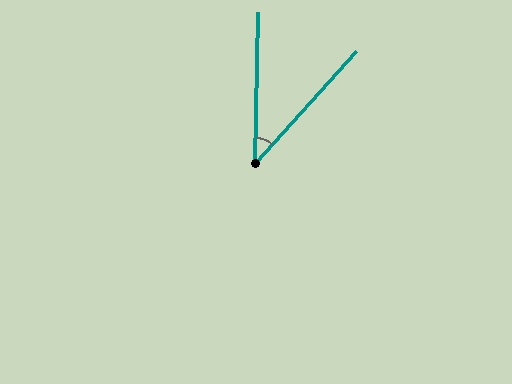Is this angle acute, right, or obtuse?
It is acute.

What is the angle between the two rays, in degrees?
Approximately 41 degrees.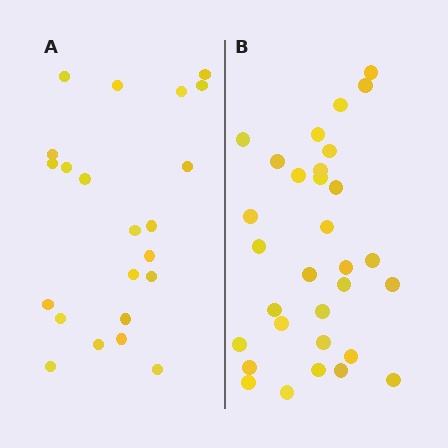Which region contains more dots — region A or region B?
Region B (the right region) has more dots.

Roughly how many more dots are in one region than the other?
Region B has roughly 8 or so more dots than region A.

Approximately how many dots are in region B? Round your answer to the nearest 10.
About 30 dots. (The exact count is 31, which rounds to 30.)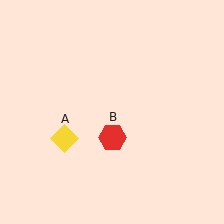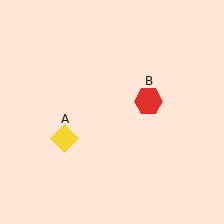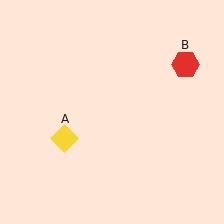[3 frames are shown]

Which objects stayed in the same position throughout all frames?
Yellow diamond (object A) remained stationary.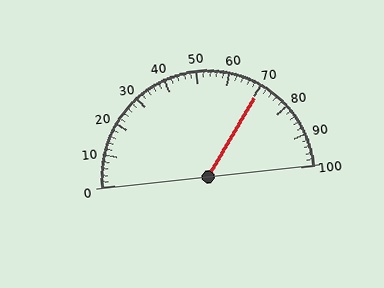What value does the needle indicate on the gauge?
The needle indicates approximately 70.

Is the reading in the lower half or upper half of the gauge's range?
The reading is in the upper half of the range (0 to 100).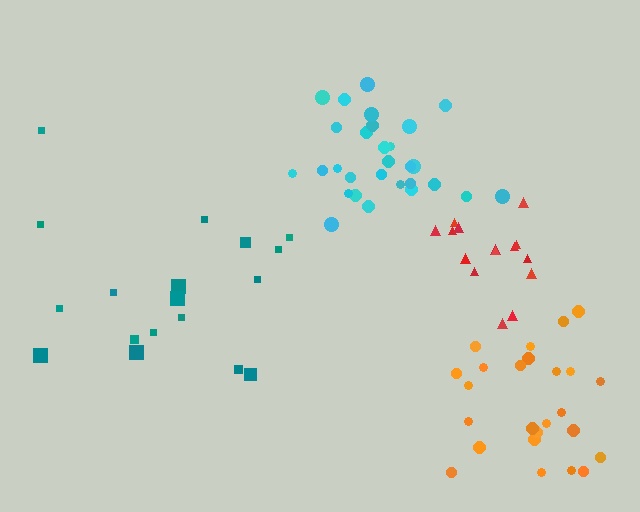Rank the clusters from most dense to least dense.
cyan, red, orange, teal.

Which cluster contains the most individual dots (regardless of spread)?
Cyan (29).